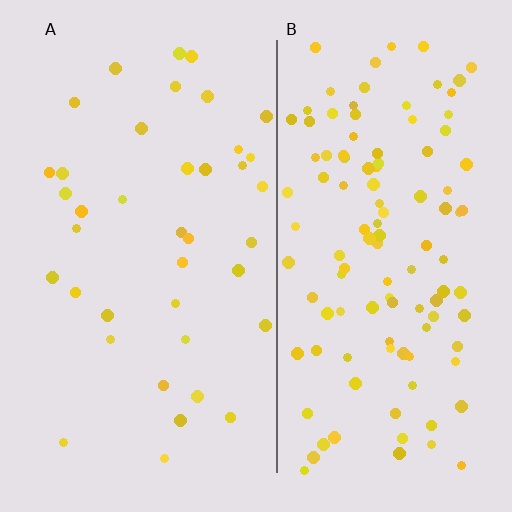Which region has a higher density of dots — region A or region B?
B (the right).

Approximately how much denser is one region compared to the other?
Approximately 3.0× — region B over region A.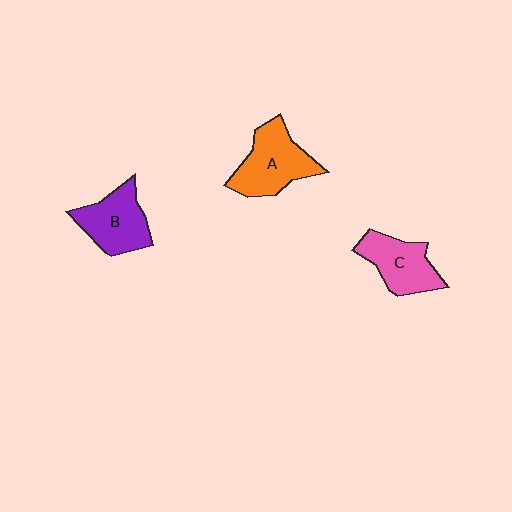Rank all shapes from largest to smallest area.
From largest to smallest: A (orange), B (purple), C (pink).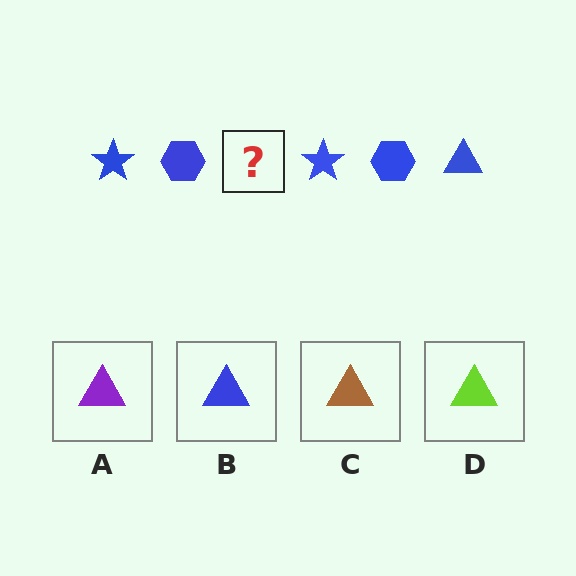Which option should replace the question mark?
Option B.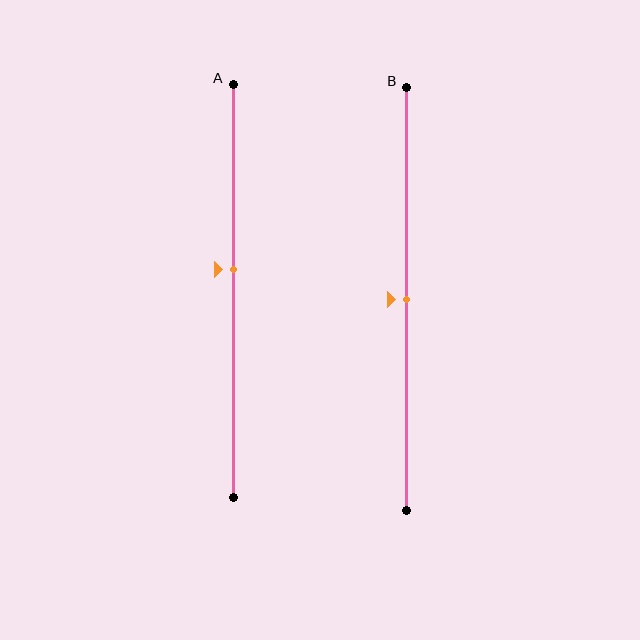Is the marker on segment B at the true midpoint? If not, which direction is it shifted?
Yes, the marker on segment B is at the true midpoint.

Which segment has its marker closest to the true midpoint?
Segment B has its marker closest to the true midpoint.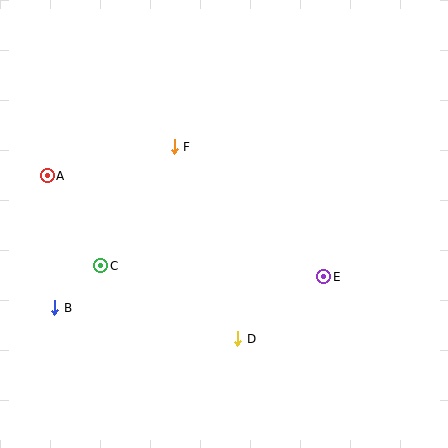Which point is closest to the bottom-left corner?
Point B is closest to the bottom-left corner.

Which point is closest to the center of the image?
Point F at (174, 147) is closest to the center.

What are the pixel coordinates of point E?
Point E is at (324, 277).